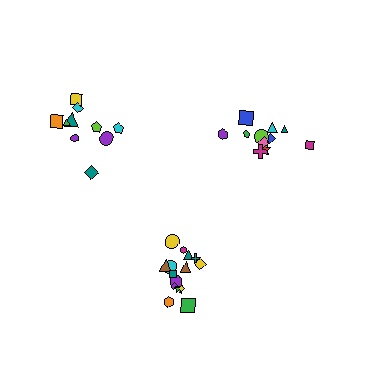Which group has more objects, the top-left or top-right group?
The top-right group.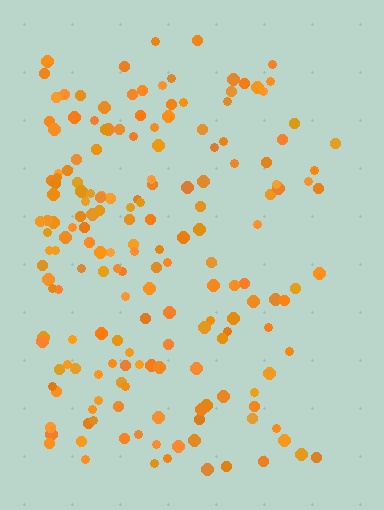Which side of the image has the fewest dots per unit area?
The right.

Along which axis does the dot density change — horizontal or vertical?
Horizontal.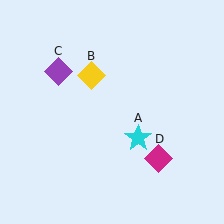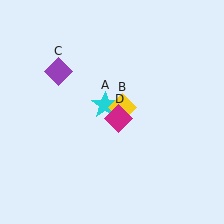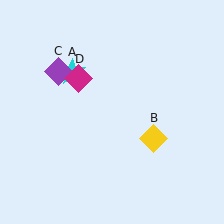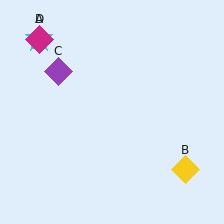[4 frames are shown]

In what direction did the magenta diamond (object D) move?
The magenta diamond (object D) moved up and to the left.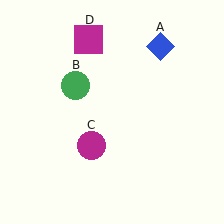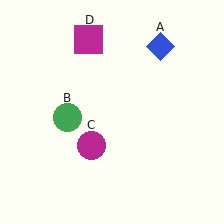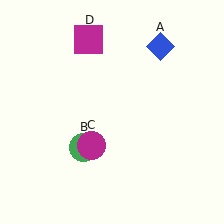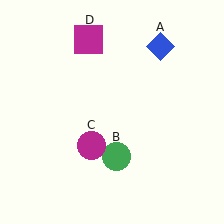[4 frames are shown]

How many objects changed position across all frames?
1 object changed position: green circle (object B).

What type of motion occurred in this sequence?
The green circle (object B) rotated counterclockwise around the center of the scene.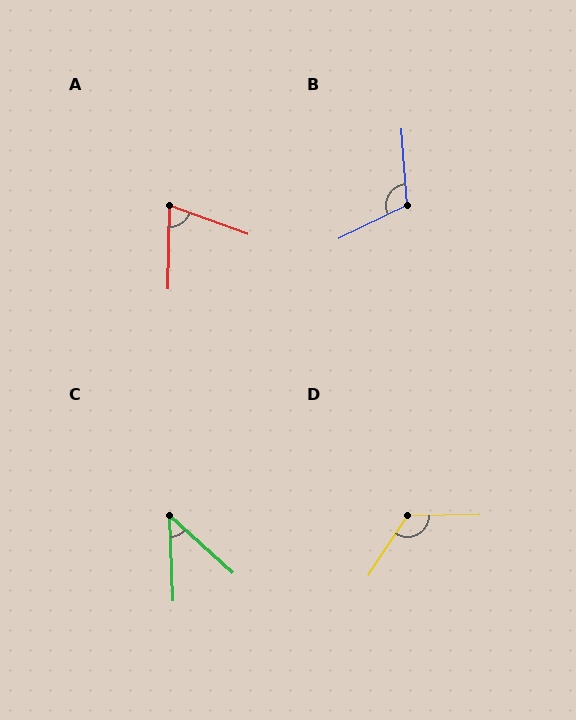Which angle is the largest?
D, at approximately 124 degrees.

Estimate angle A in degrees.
Approximately 71 degrees.